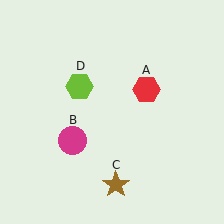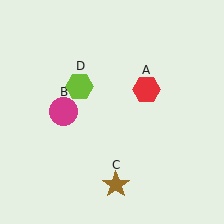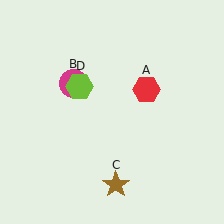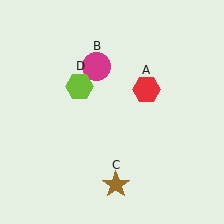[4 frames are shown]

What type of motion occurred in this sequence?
The magenta circle (object B) rotated clockwise around the center of the scene.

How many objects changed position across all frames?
1 object changed position: magenta circle (object B).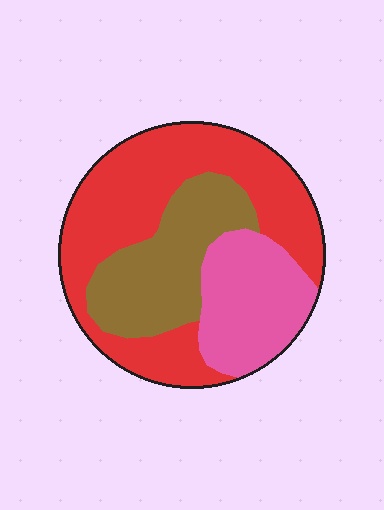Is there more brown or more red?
Red.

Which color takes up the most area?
Red, at roughly 50%.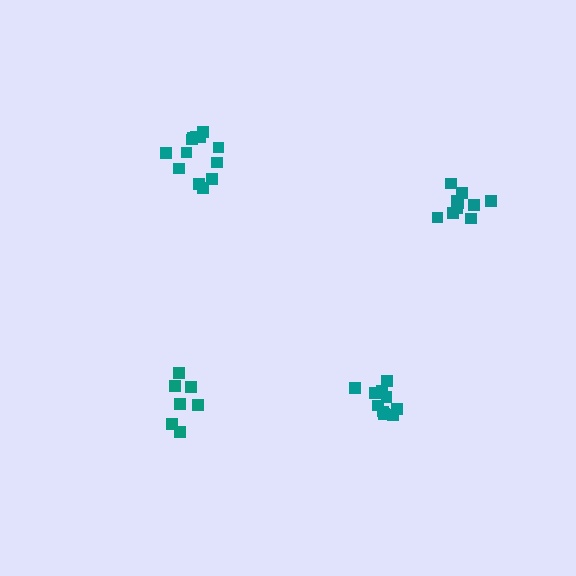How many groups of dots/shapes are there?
There are 4 groups.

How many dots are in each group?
Group 1: 10 dots, Group 2: 11 dots, Group 3: 13 dots, Group 4: 7 dots (41 total).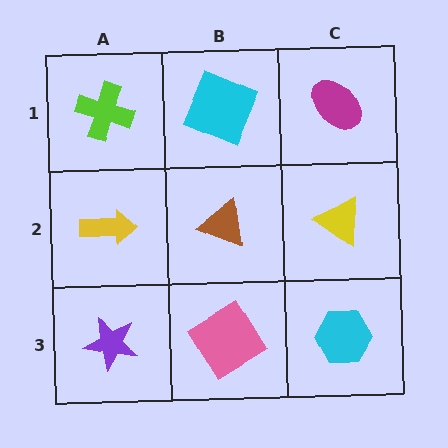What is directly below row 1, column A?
A yellow arrow.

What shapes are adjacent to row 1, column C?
A yellow triangle (row 2, column C), a cyan square (row 1, column B).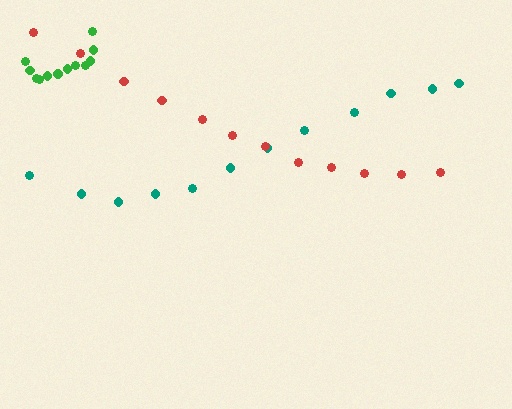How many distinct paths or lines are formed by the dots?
There are 3 distinct paths.